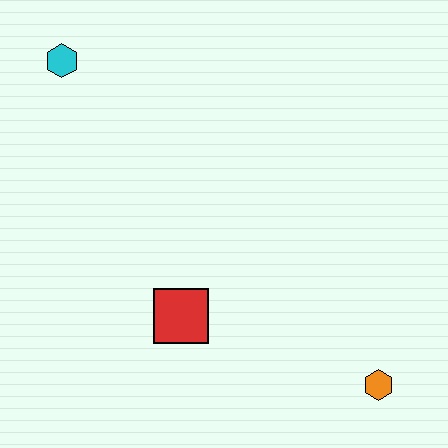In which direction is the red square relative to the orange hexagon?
The red square is to the left of the orange hexagon.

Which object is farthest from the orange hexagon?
The cyan hexagon is farthest from the orange hexagon.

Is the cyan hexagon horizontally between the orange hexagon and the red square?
No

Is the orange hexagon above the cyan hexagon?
No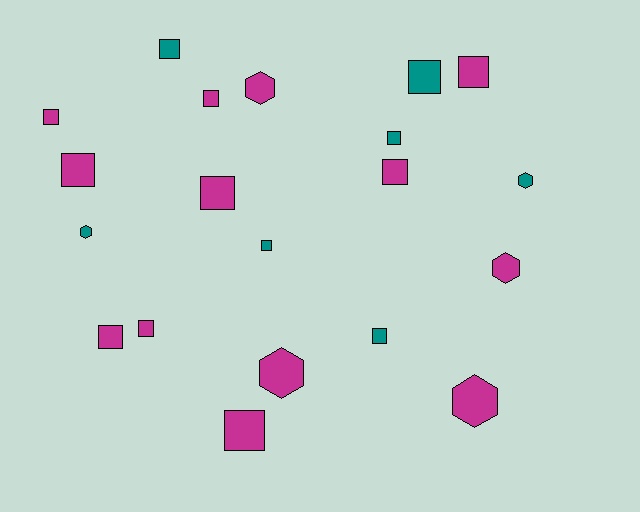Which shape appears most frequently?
Square, with 14 objects.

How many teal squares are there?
There are 5 teal squares.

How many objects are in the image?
There are 20 objects.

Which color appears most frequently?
Magenta, with 13 objects.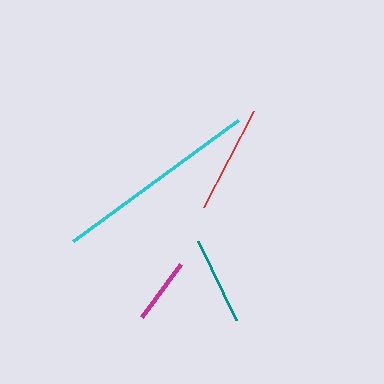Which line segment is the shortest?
The magenta line is the shortest at approximately 66 pixels.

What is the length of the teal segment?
The teal segment is approximately 88 pixels long.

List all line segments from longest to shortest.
From longest to shortest: cyan, red, teal, magenta.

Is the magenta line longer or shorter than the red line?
The red line is longer than the magenta line.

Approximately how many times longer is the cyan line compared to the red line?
The cyan line is approximately 1.9 times the length of the red line.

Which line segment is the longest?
The cyan line is the longest at approximately 204 pixels.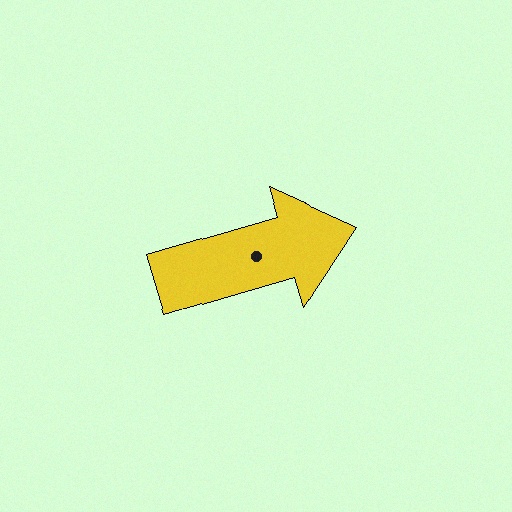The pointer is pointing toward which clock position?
Roughly 2 o'clock.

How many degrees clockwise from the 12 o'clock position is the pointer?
Approximately 74 degrees.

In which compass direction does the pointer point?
East.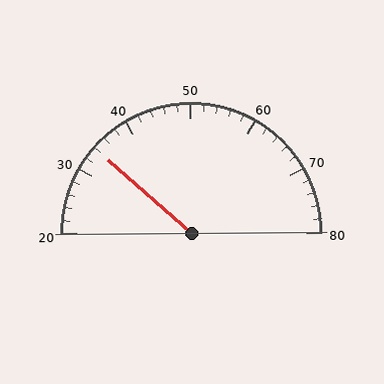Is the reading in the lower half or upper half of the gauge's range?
The reading is in the lower half of the range (20 to 80).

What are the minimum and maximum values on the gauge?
The gauge ranges from 20 to 80.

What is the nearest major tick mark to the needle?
The nearest major tick mark is 30.